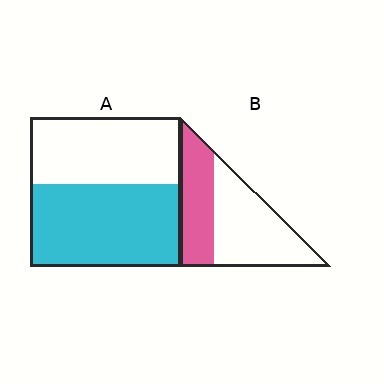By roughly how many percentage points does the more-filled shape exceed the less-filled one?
By roughly 15 percentage points (A over B).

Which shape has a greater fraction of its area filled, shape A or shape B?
Shape A.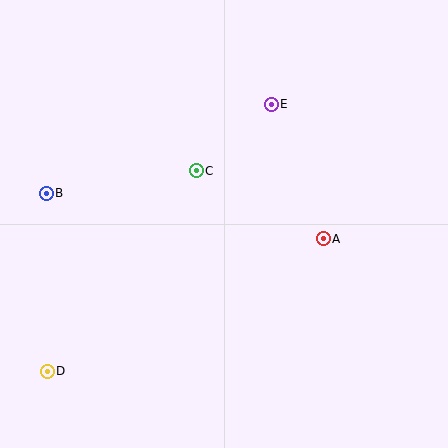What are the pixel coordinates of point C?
Point C is at (196, 171).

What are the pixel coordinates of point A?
Point A is at (323, 239).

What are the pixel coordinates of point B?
Point B is at (46, 193).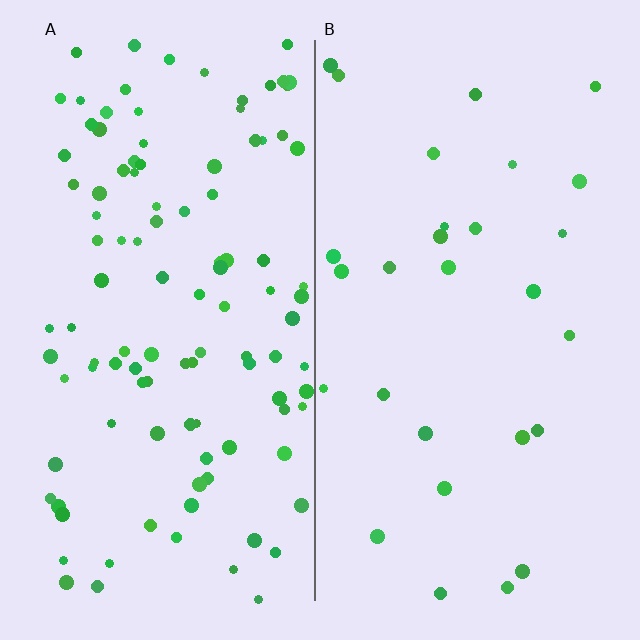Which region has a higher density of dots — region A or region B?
A (the left).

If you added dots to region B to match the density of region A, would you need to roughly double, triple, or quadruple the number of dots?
Approximately quadruple.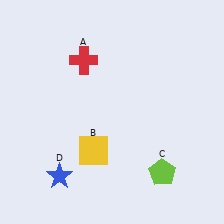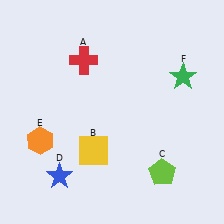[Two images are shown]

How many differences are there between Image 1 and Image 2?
There are 2 differences between the two images.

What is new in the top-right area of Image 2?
A green star (F) was added in the top-right area of Image 2.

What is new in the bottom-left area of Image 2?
An orange hexagon (E) was added in the bottom-left area of Image 2.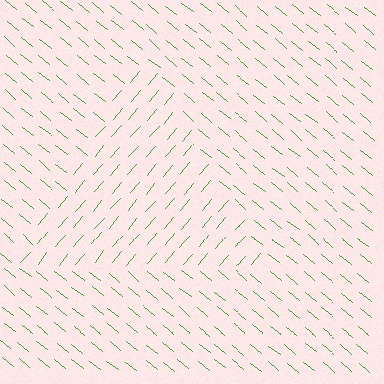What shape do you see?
I see a triangle.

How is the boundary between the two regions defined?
The boundary is defined purely by a change in line orientation (approximately 89 degrees difference). All lines are the same color and thickness.